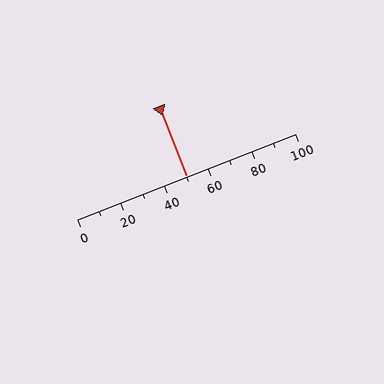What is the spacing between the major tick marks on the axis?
The major ticks are spaced 20 apart.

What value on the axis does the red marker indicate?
The marker indicates approximately 50.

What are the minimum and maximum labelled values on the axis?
The axis runs from 0 to 100.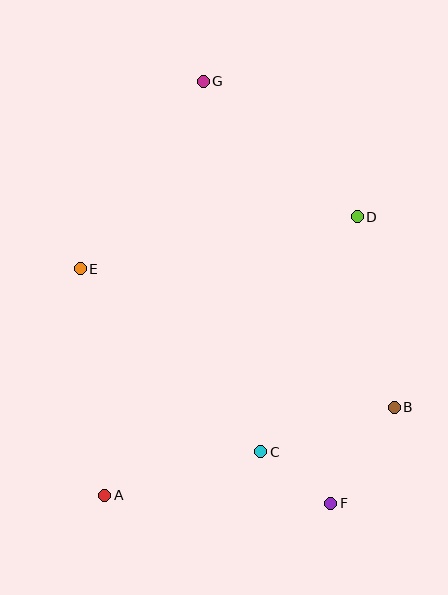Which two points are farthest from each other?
Points F and G are farthest from each other.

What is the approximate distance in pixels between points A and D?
The distance between A and D is approximately 376 pixels.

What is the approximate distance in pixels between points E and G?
The distance between E and G is approximately 224 pixels.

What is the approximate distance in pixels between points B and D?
The distance between B and D is approximately 194 pixels.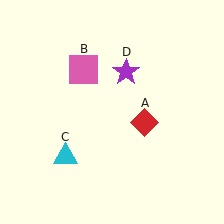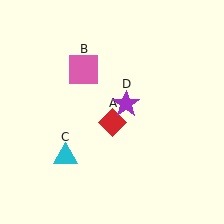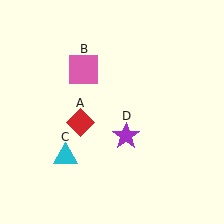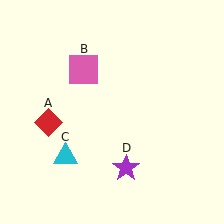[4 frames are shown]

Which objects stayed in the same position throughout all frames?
Pink square (object B) and cyan triangle (object C) remained stationary.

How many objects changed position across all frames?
2 objects changed position: red diamond (object A), purple star (object D).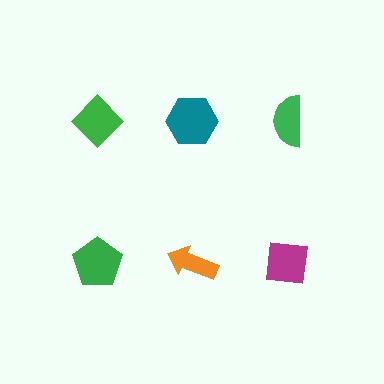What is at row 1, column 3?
A green semicircle.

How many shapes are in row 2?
3 shapes.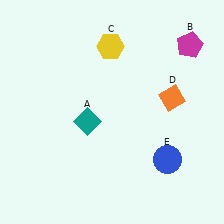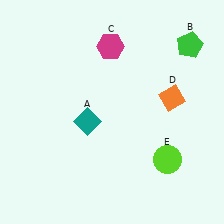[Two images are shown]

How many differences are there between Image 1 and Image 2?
There are 3 differences between the two images.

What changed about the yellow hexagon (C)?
In Image 1, C is yellow. In Image 2, it changed to magenta.